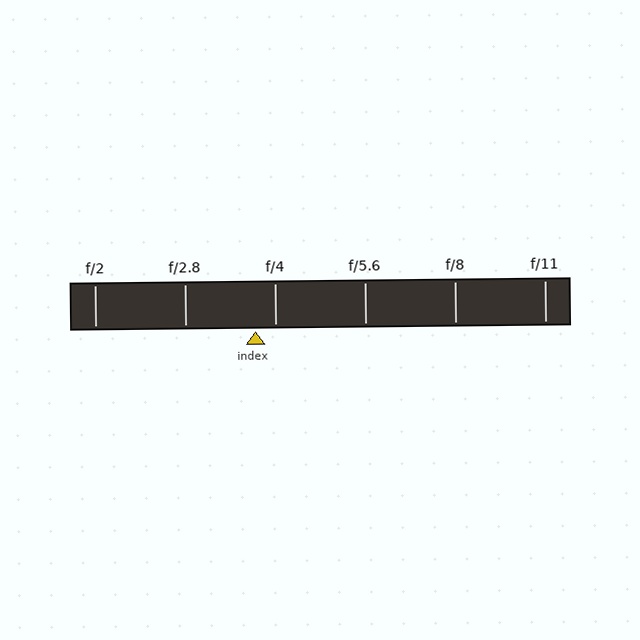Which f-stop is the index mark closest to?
The index mark is closest to f/4.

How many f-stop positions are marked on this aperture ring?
There are 6 f-stop positions marked.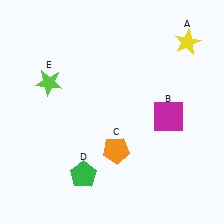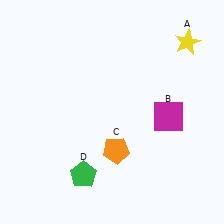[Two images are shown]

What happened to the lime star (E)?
The lime star (E) was removed in Image 2. It was in the top-left area of Image 1.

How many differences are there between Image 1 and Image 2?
There is 1 difference between the two images.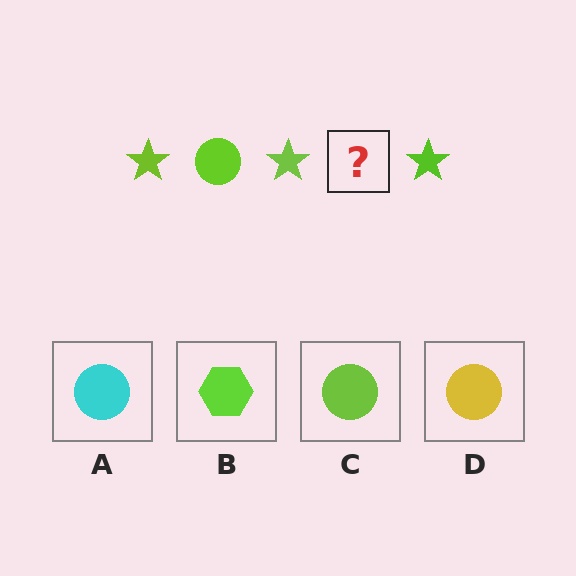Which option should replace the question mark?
Option C.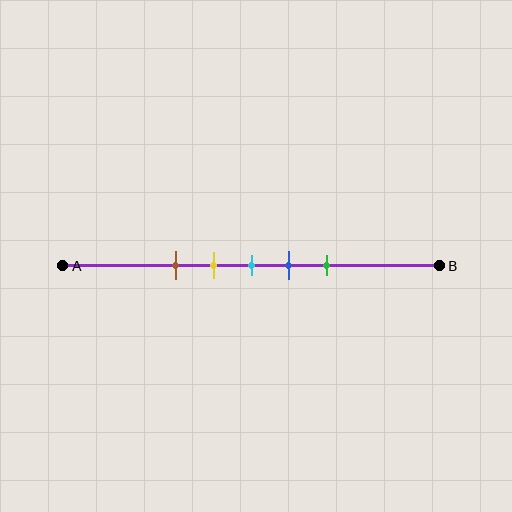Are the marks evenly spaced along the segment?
Yes, the marks are approximately evenly spaced.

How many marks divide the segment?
There are 5 marks dividing the segment.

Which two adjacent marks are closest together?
The yellow and cyan marks are the closest adjacent pair.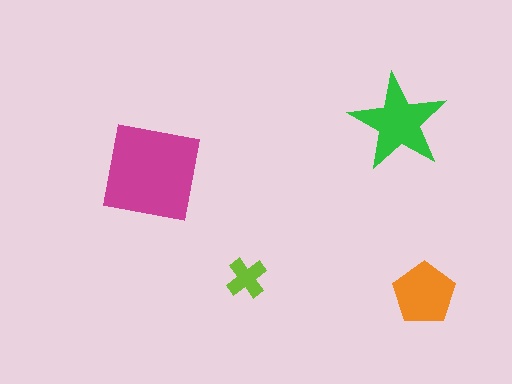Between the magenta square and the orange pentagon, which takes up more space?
The magenta square.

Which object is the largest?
The magenta square.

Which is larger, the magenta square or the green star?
The magenta square.